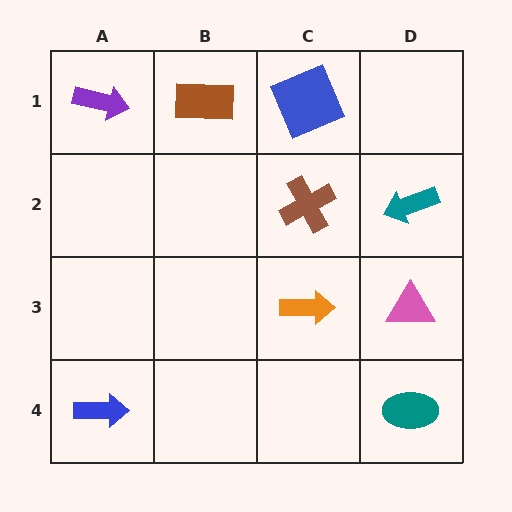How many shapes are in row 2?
2 shapes.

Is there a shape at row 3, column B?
No, that cell is empty.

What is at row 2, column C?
A brown cross.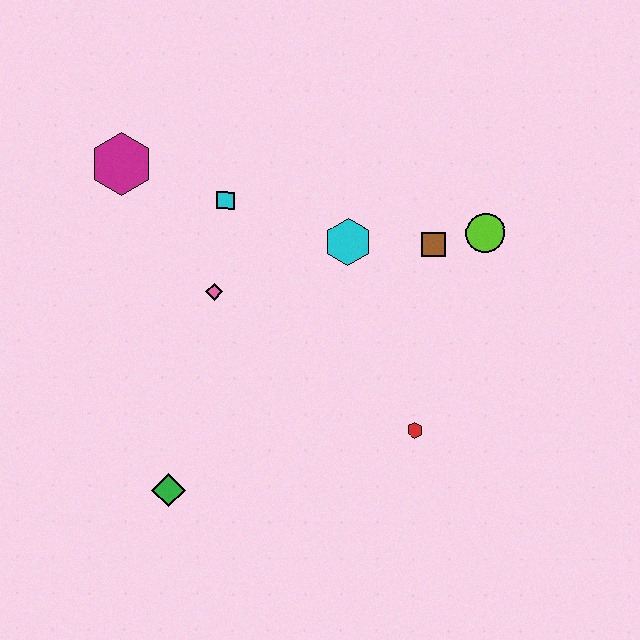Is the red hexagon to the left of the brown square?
Yes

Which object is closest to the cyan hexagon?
The brown square is closest to the cyan hexagon.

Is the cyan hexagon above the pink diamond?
Yes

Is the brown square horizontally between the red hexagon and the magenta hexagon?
No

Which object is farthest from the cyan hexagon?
The green diamond is farthest from the cyan hexagon.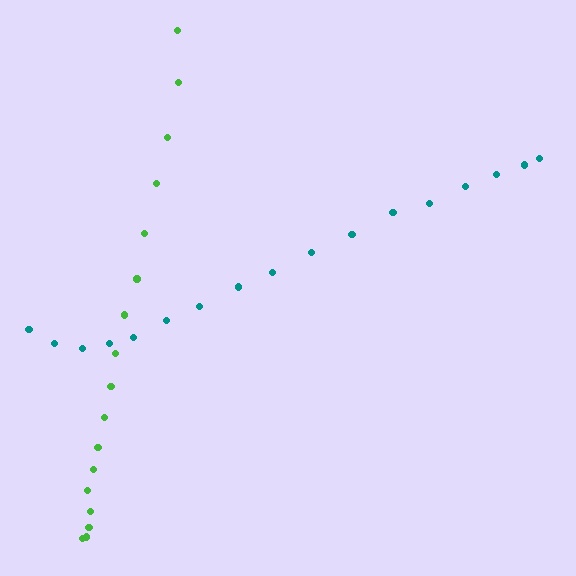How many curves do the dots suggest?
There are 2 distinct paths.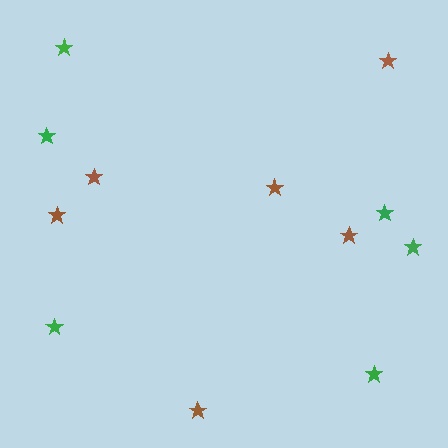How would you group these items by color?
There are 2 groups: one group of brown stars (6) and one group of green stars (6).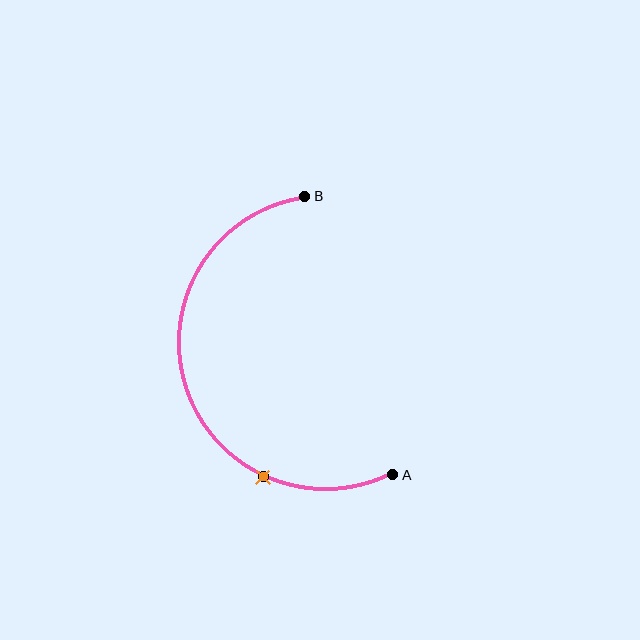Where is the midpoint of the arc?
The arc midpoint is the point on the curve farthest from the straight line joining A and B. It sits to the left of that line.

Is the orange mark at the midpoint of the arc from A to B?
No. The orange mark lies on the arc but is closer to endpoint A. The arc midpoint would be at the point on the curve equidistant along the arc from both A and B.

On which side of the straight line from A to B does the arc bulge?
The arc bulges to the left of the straight line connecting A and B.